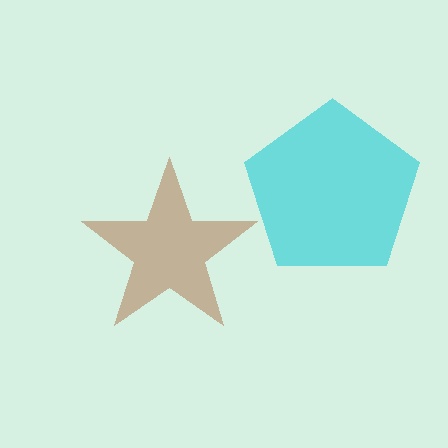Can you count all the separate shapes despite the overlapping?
Yes, there are 2 separate shapes.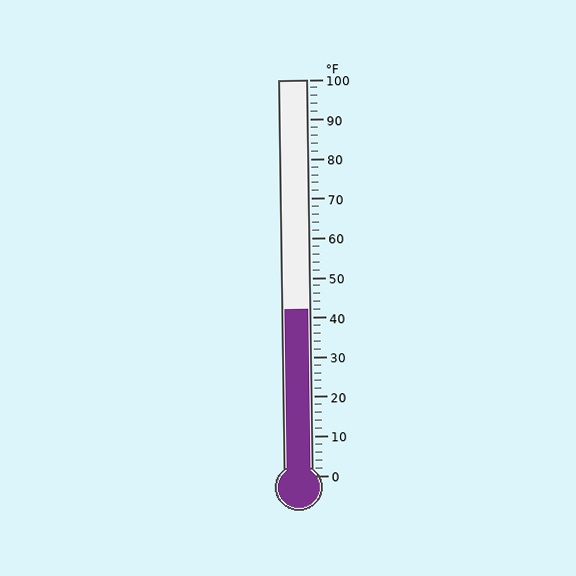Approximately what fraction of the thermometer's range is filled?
The thermometer is filled to approximately 40% of its range.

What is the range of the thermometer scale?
The thermometer scale ranges from 0°F to 100°F.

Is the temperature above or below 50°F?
The temperature is below 50°F.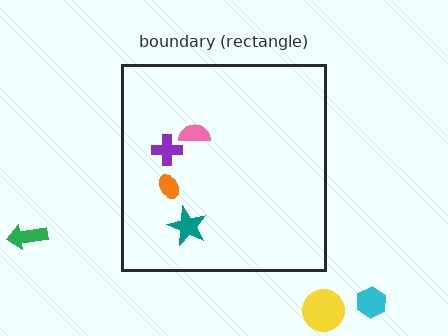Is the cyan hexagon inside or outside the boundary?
Outside.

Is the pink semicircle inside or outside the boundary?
Inside.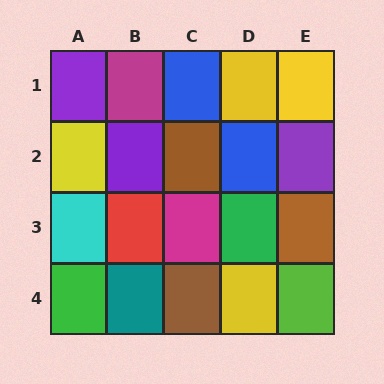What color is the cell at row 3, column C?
Magenta.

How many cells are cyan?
1 cell is cyan.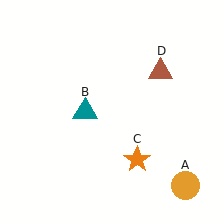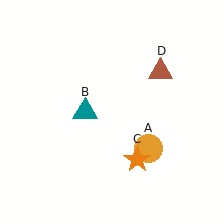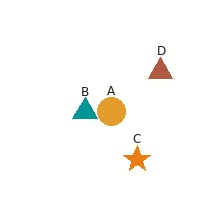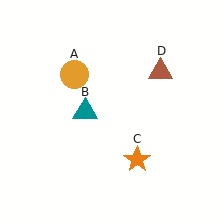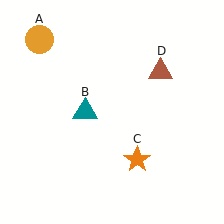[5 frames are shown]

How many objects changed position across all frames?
1 object changed position: orange circle (object A).